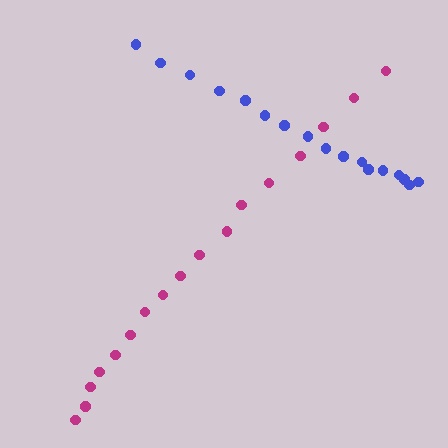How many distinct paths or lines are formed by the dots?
There are 2 distinct paths.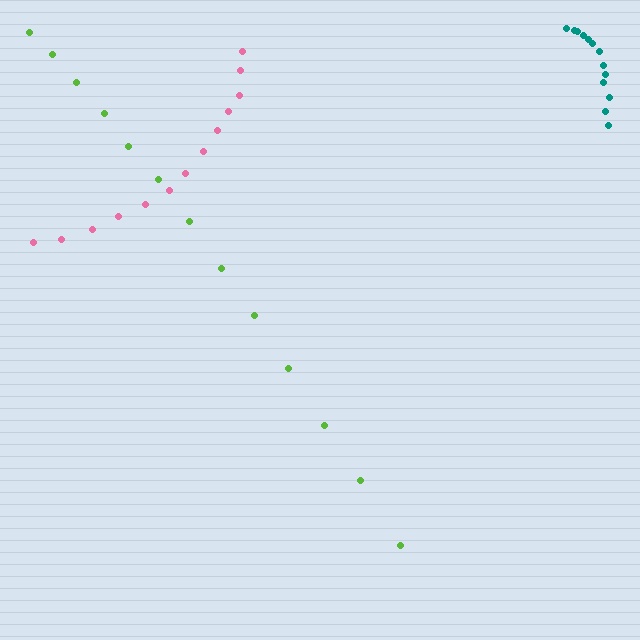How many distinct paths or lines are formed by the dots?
There are 3 distinct paths.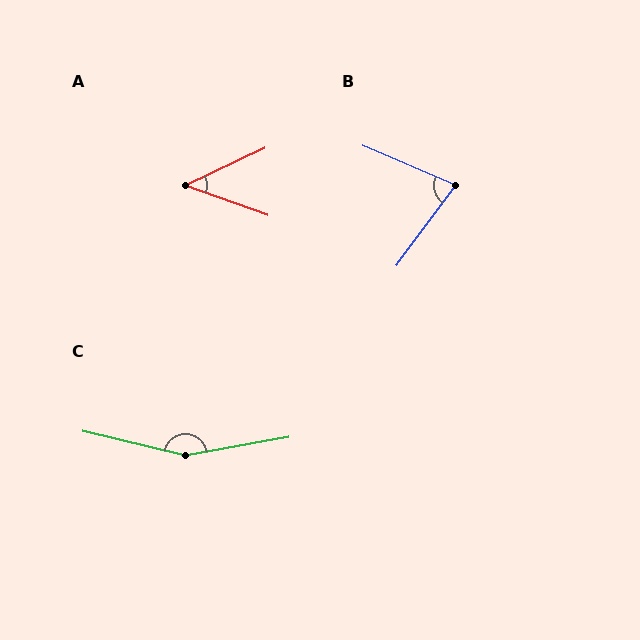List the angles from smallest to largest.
A (45°), B (77°), C (156°).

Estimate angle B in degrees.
Approximately 77 degrees.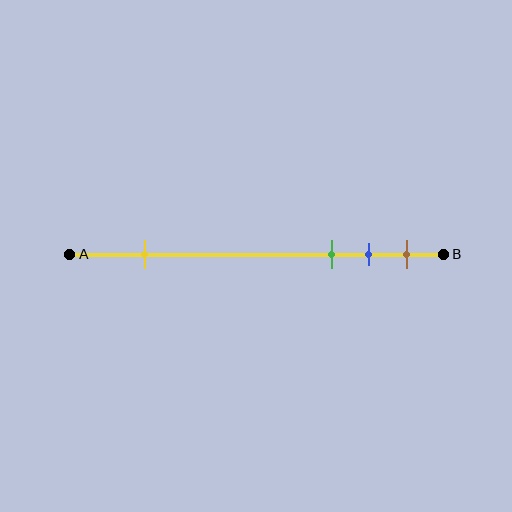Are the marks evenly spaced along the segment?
No, the marks are not evenly spaced.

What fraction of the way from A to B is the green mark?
The green mark is approximately 70% (0.7) of the way from A to B.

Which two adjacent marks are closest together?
The blue and brown marks are the closest adjacent pair.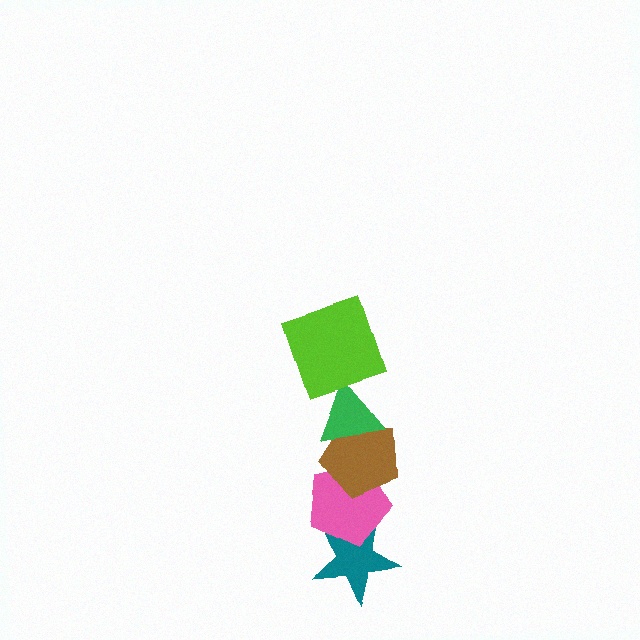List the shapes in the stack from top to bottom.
From top to bottom: the lime square, the green triangle, the brown pentagon, the pink pentagon, the teal star.